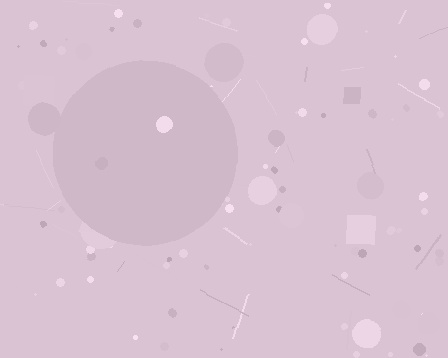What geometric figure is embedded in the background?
A circle is embedded in the background.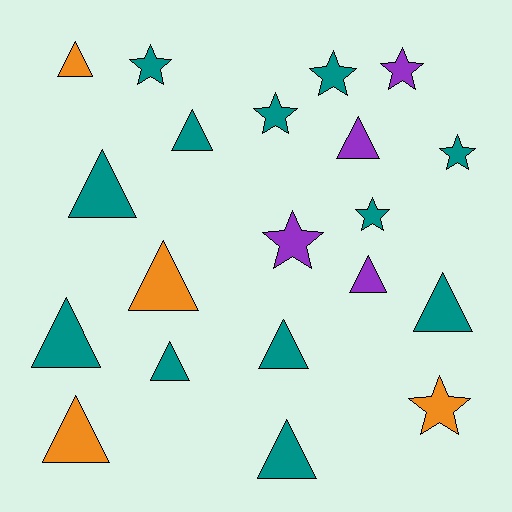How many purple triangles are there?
There are 2 purple triangles.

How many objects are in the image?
There are 20 objects.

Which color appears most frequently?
Teal, with 12 objects.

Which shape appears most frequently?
Triangle, with 12 objects.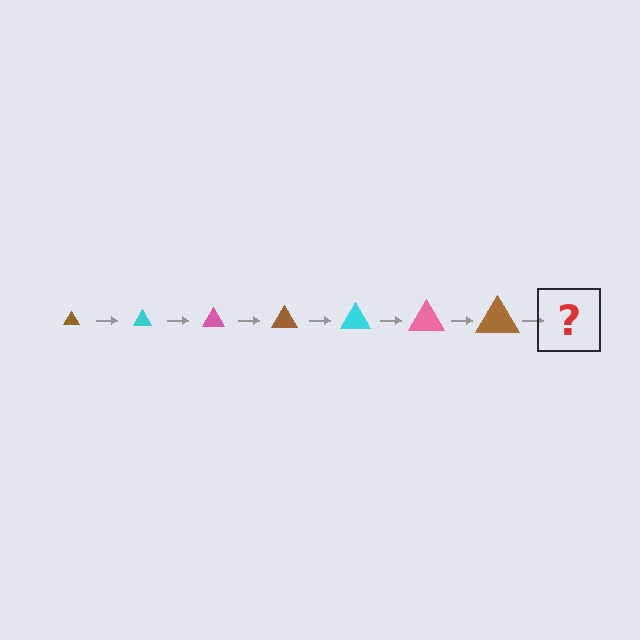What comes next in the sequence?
The next element should be a cyan triangle, larger than the previous one.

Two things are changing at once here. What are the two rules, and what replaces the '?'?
The two rules are that the triangle grows larger each step and the color cycles through brown, cyan, and pink. The '?' should be a cyan triangle, larger than the previous one.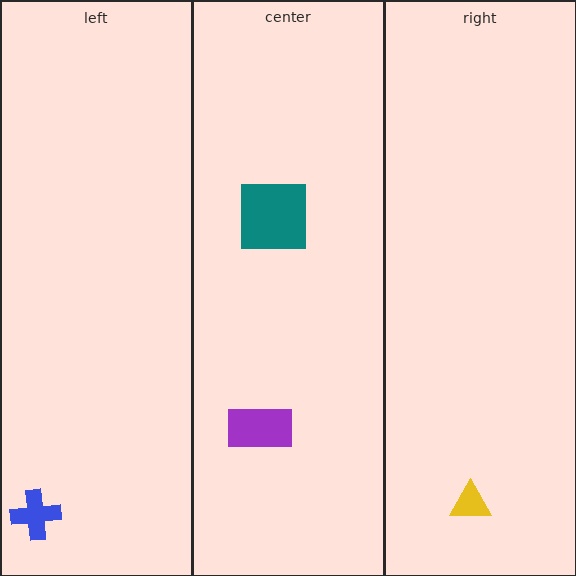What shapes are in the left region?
The blue cross.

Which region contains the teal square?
The center region.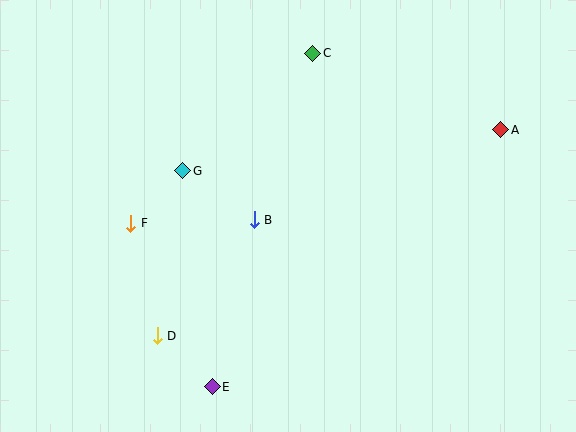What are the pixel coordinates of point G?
Point G is at (183, 171).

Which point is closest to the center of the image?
Point B at (254, 220) is closest to the center.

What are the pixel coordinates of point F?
Point F is at (131, 223).